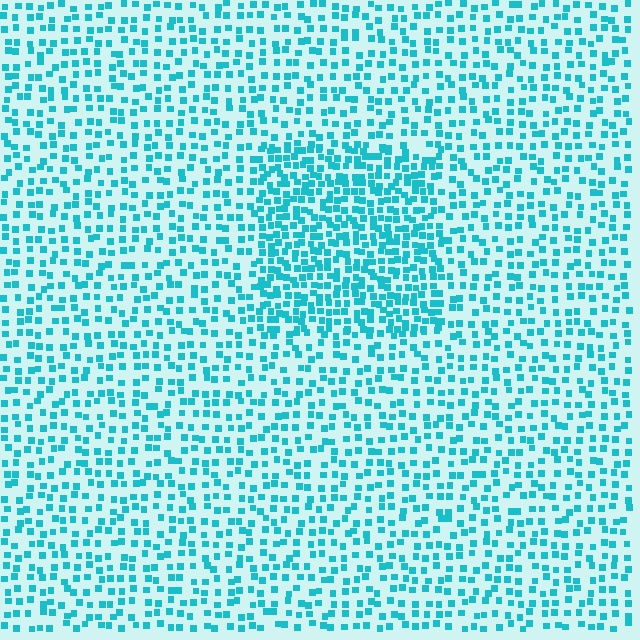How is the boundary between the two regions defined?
The boundary is defined by a change in element density (approximately 1.9x ratio). All elements are the same color, size, and shape.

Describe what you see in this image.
The image contains small cyan elements arranged at two different densities. A rectangle-shaped region is visible where the elements are more densely packed than the surrounding area.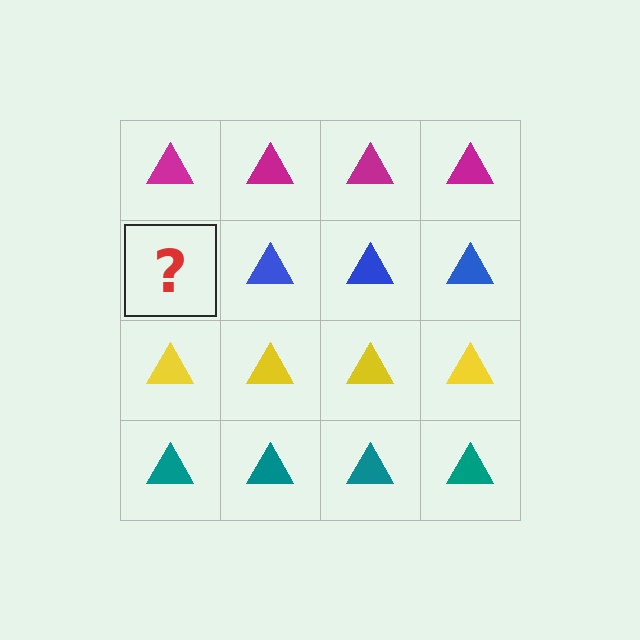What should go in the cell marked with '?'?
The missing cell should contain a blue triangle.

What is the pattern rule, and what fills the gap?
The rule is that each row has a consistent color. The gap should be filled with a blue triangle.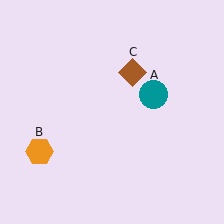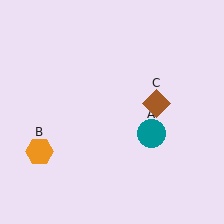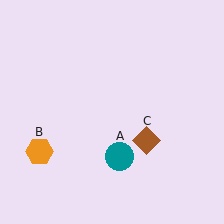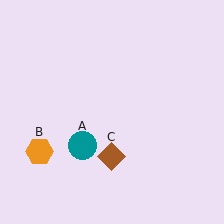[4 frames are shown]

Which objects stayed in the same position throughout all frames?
Orange hexagon (object B) remained stationary.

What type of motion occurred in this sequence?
The teal circle (object A), brown diamond (object C) rotated clockwise around the center of the scene.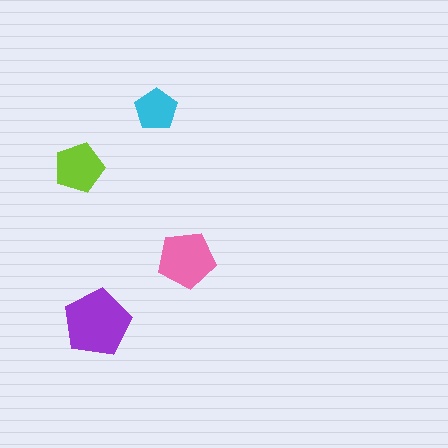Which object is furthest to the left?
The lime pentagon is leftmost.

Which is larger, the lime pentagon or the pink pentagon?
The pink one.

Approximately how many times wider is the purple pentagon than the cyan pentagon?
About 1.5 times wider.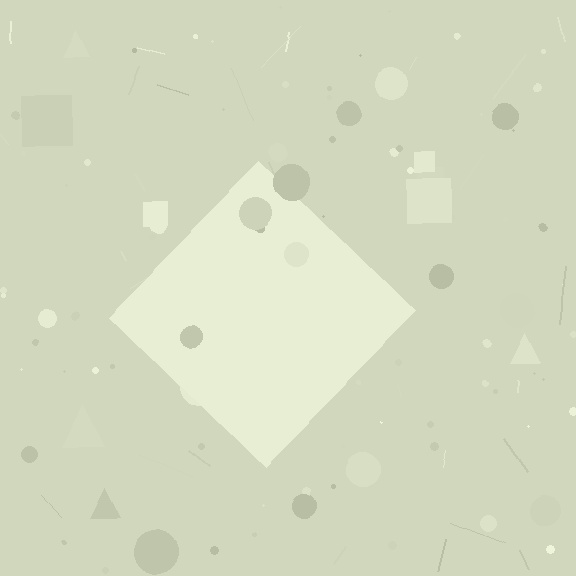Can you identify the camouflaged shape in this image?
The camouflaged shape is a diamond.